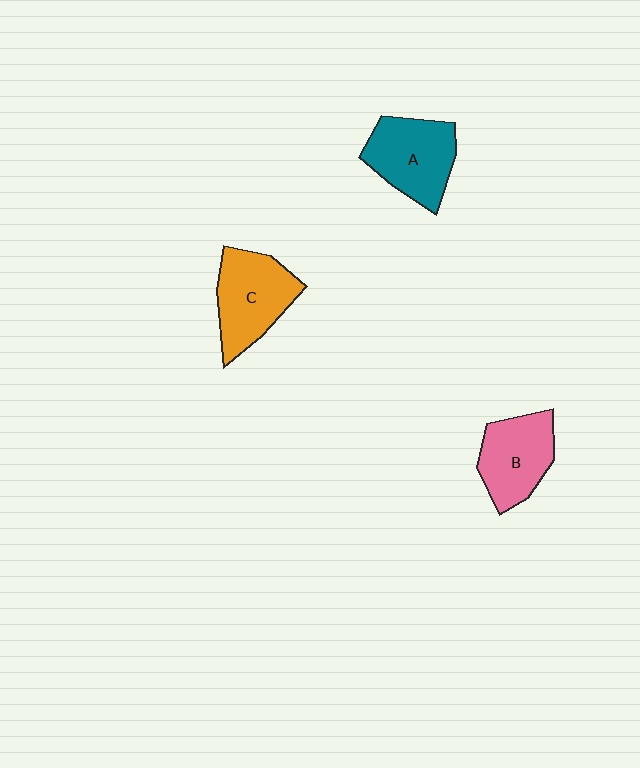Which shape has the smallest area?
Shape B (pink).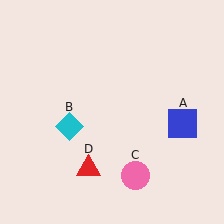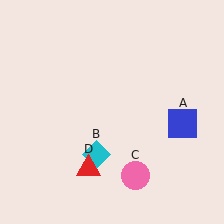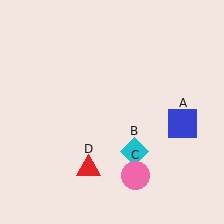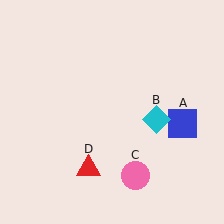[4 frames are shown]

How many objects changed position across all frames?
1 object changed position: cyan diamond (object B).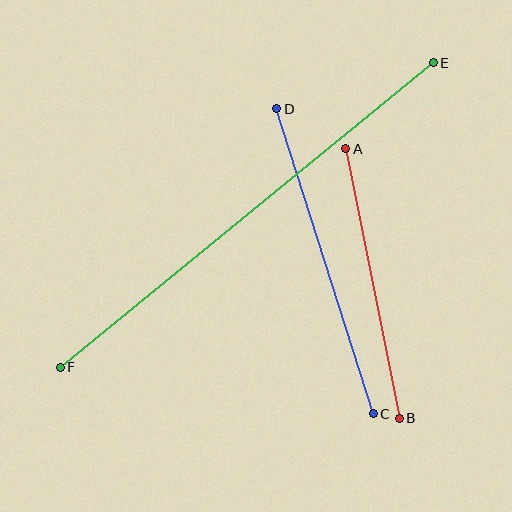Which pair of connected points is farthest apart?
Points E and F are farthest apart.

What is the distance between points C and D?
The distance is approximately 320 pixels.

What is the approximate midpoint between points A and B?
The midpoint is at approximately (372, 283) pixels.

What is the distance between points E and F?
The distance is approximately 482 pixels.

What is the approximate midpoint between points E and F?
The midpoint is at approximately (247, 215) pixels.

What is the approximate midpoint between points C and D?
The midpoint is at approximately (325, 261) pixels.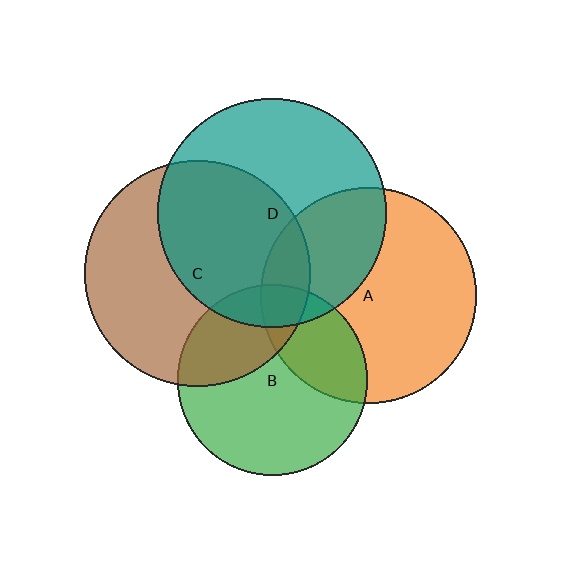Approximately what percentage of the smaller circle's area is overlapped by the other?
Approximately 35%.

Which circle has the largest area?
Circle D (teal).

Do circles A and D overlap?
Yes.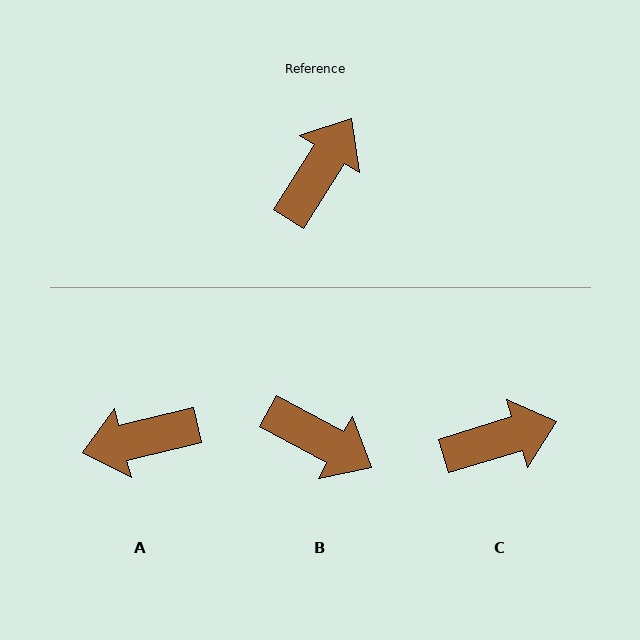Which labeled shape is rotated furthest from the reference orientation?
A, about 135 degrees away.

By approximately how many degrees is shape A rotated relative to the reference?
Approximately 135 degrees counter-clockwise.